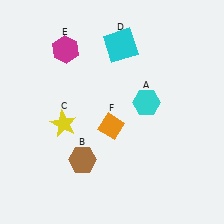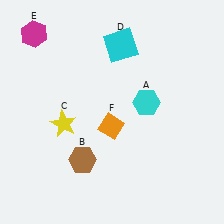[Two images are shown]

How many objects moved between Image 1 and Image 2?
1 object moved between the two images.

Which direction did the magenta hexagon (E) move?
The magenta hexagon (E) moved left.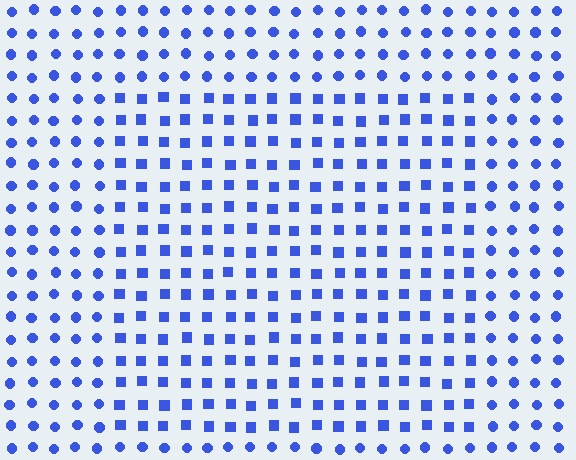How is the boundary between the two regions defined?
The boundary is defined by a change in element shape: squares inside vs. circles outside. All elements share the same color and spacing.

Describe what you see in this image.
The image is filled with small blue elements arranged in a uniform grid. A rectangle-shaped region contains squares, while the surrounding area contains circles. The boundary is defined purely by the change in element shape.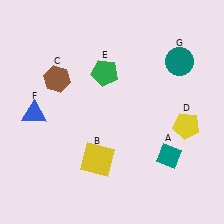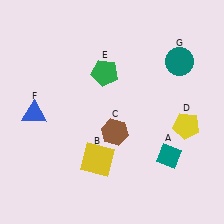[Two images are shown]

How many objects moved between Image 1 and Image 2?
1 object moved between the two images.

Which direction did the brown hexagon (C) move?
The brown hexagon (C) moved right.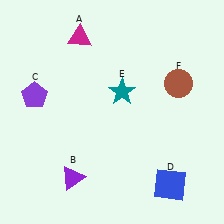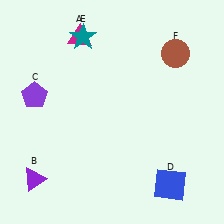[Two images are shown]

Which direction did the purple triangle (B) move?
The purple triangle (B) moved left.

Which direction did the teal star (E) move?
The teal star (E) moved up.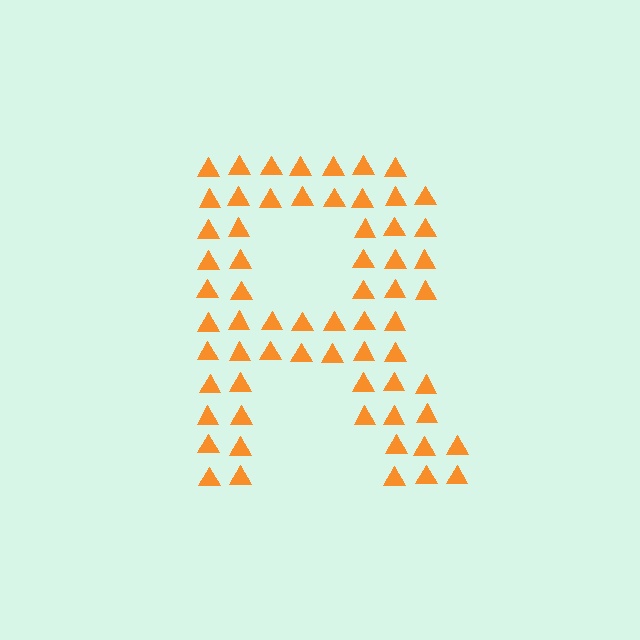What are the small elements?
The small elements are triangles.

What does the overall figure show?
The overall figure shows the letter R.